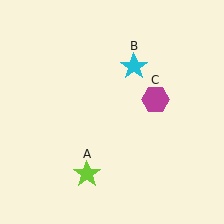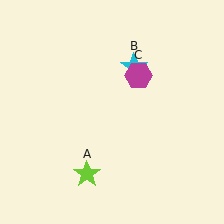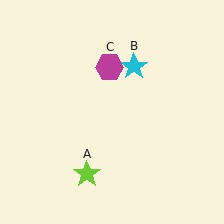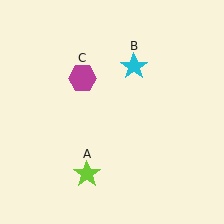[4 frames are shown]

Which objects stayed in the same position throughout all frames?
Lime star (object A) and cyan star (object B) remained stationary.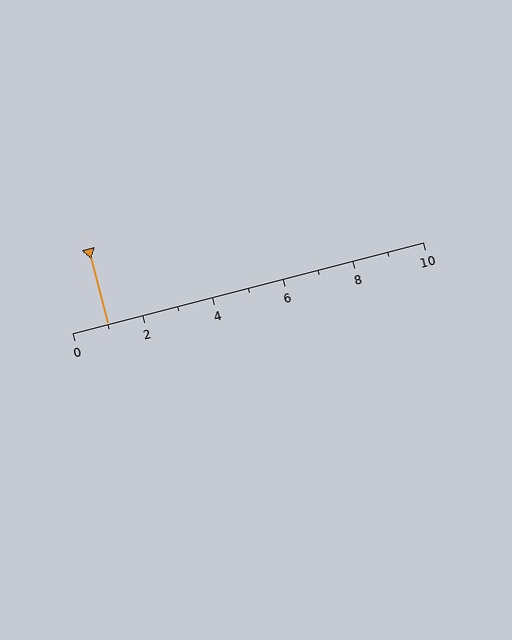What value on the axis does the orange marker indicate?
The marker indicates approximately 1.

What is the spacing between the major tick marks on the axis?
The major ticks are spaced 2 apart.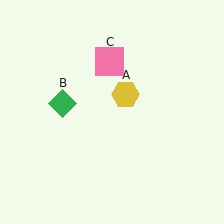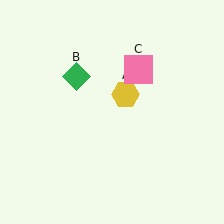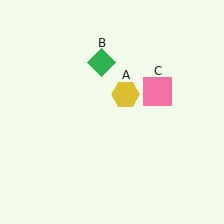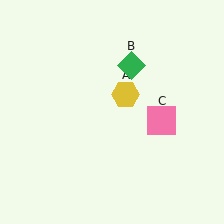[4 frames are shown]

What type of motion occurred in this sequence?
The green diamond (object B), pink square (object C) rotated clockwise around the center of the scene.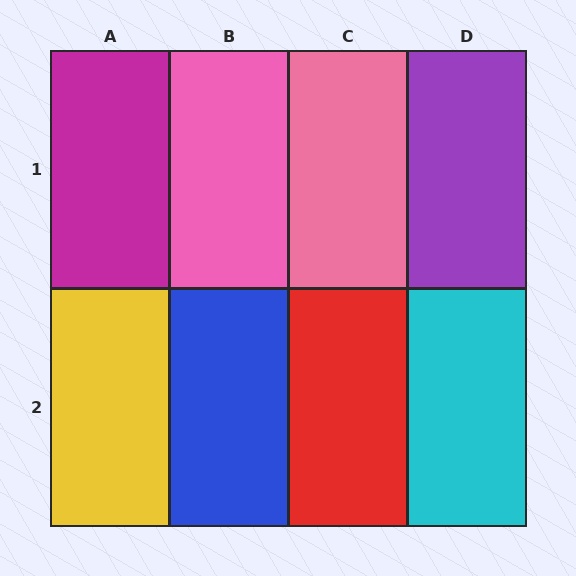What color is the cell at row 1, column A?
Magenta.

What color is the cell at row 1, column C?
Pink.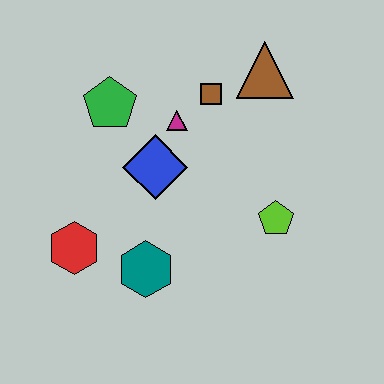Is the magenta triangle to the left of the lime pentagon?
Yes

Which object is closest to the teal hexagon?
The red hexagon is closest to the teal hexagon.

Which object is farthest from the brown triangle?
The red hexagon is farthest from the brown triangle.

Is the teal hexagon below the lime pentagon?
Yes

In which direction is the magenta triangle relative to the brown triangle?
The magenta triangle is to the left of the brown triangle.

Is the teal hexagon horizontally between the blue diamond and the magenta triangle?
No